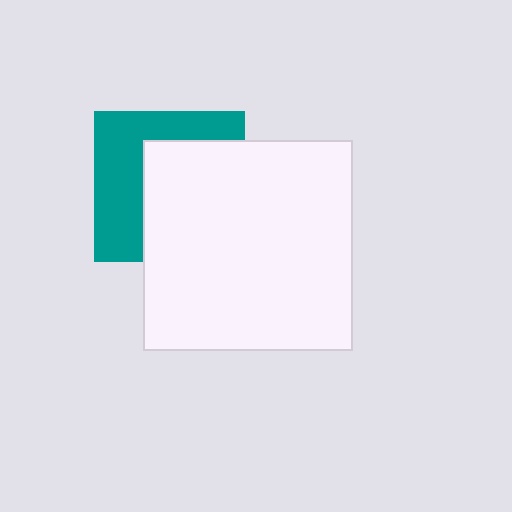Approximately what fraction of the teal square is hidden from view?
Roughly 55% of the teal square is hidden behind the white square.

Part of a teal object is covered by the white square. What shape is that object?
It is a square.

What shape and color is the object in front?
The object in front is a white square.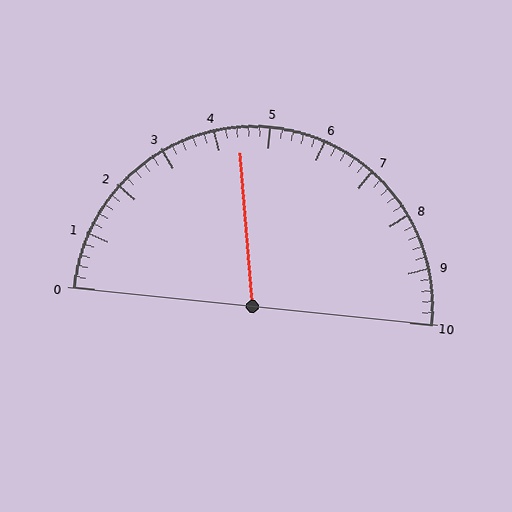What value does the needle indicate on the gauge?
The needle indicates approximately 4.4.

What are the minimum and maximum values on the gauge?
The gauge ranges from 0 to 10.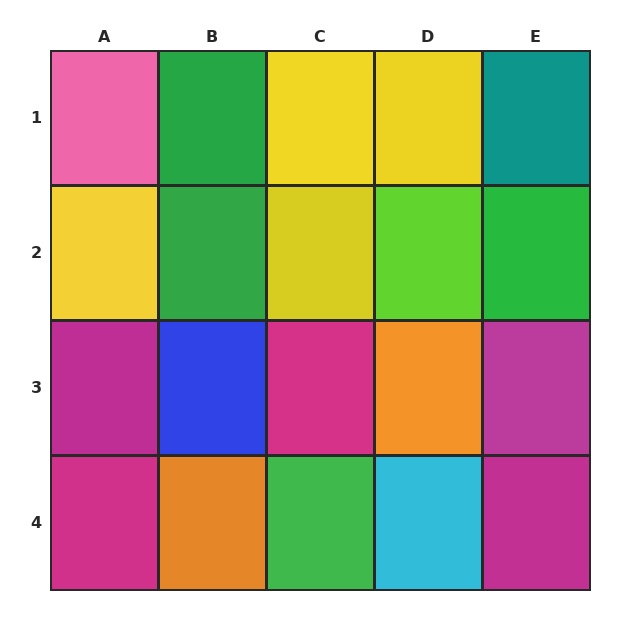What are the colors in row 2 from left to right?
Yellow, green, yellow, lime, green.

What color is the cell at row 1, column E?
Teal.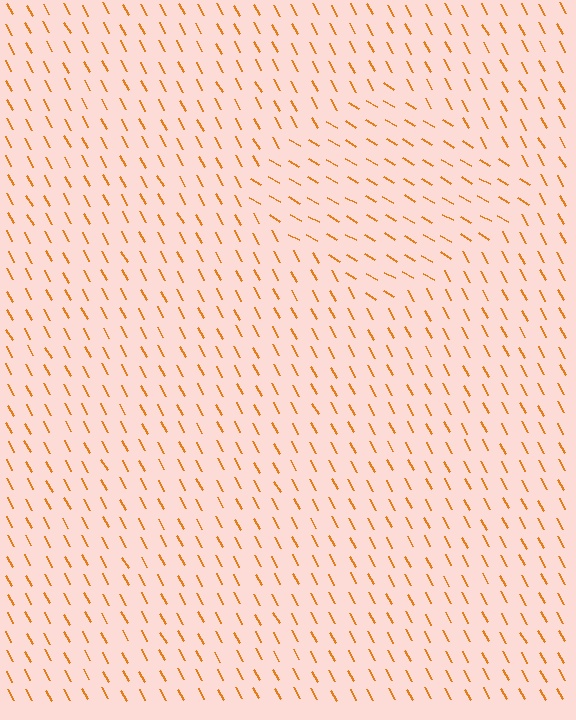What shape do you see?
I see a diamond.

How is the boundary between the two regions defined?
The boundary is defined purely by a change in line orientation (approximately 31 degrees difference). All lines are the same color and thickness.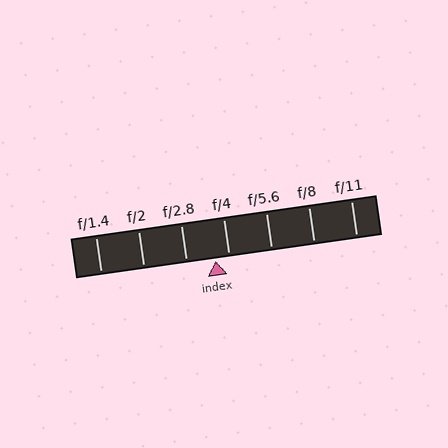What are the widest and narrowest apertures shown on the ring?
The widest aperture shown is f/1.4 and the narrowest is f/11.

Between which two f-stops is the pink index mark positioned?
The index mark is between f/2.8 and f/4.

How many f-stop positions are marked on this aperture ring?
There are 7 f-stop positions marked.